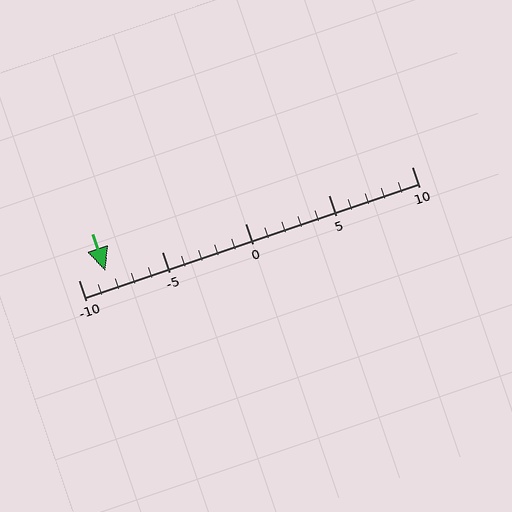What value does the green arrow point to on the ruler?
The green arrow points to approximately -8.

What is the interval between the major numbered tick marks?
The major tick marks are spaced 5 units apart.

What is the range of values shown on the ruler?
The ruler shows values from -10 to 10.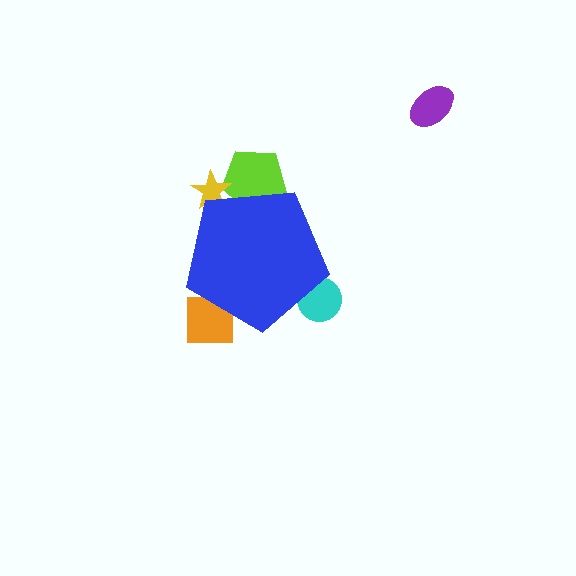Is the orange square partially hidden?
Yes, the orange square is partially hidden behind the blue pentagon.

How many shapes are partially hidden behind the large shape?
4 shapes are partially hidden.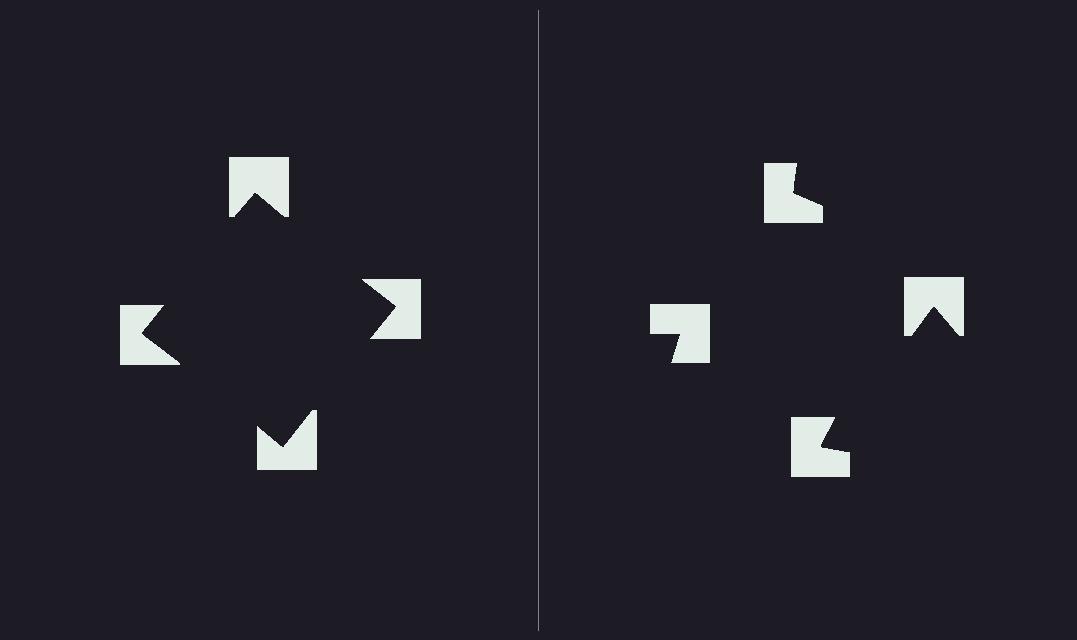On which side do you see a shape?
An illusory square appears on the left side. On the right side the wedge cuts are rotated, so no coherent shape forms.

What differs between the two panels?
The notched squares are positioned identically on both sides; only the wedge orientations differ. On the left they align to a square; on the right they are misaligned.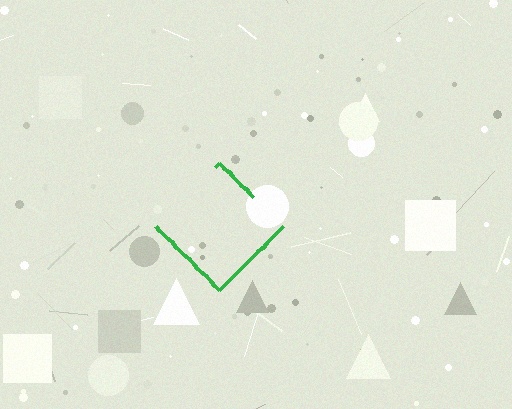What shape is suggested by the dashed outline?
The dashed outline suggests a diamond.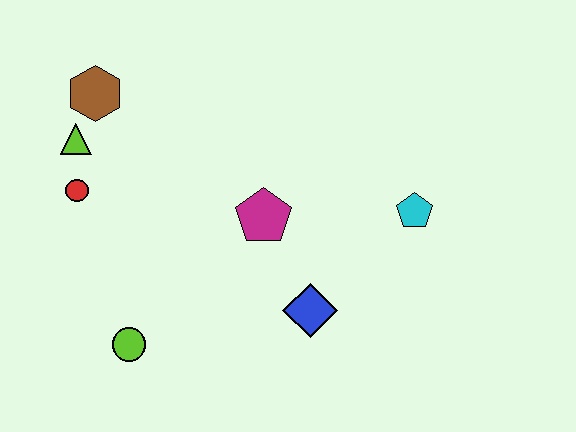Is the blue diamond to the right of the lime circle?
Yes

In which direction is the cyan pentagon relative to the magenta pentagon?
The cyan pentagon is to the right of the magenta pentagon.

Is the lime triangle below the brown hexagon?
Yes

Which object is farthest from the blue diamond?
The brown hexagon is farthest from the blue diamond.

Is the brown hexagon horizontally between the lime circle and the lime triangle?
Yes